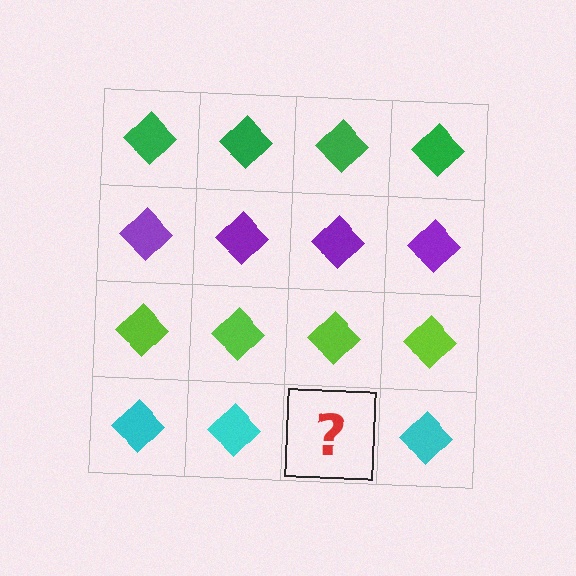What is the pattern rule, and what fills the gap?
The rule is that each row has a consistent color. The gap should be filled with a cyan diamond.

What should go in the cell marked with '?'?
The missing cell should contain a cyan diamond.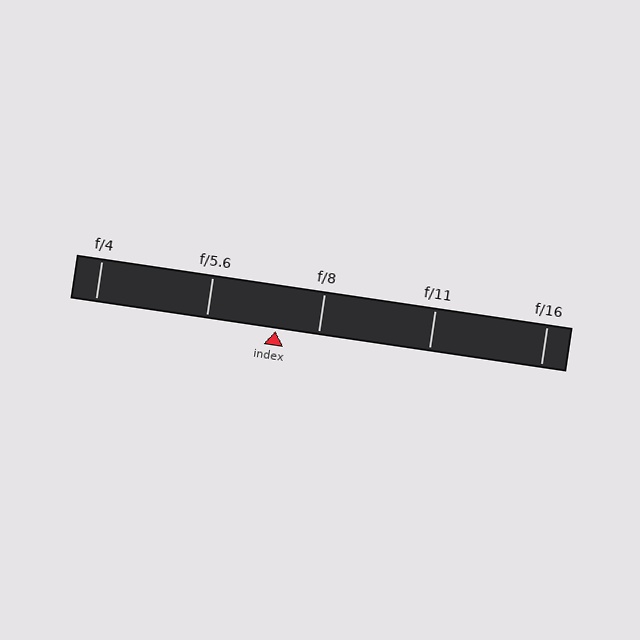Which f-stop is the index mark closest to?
The index mark is closest to f/8.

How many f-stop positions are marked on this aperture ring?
There are 5 f-stop positions marked.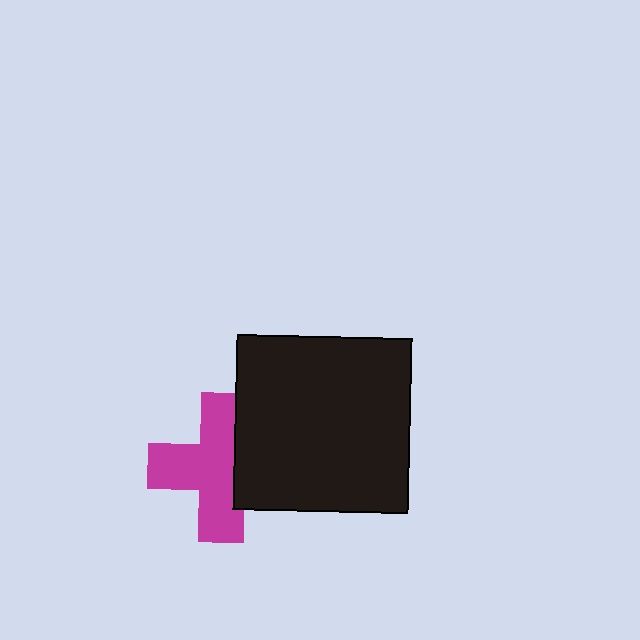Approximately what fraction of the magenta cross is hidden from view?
Roughly 32% of the magenta cross is hidden behind the black square.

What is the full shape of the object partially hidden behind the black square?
The partially hidden object is a magenta cross.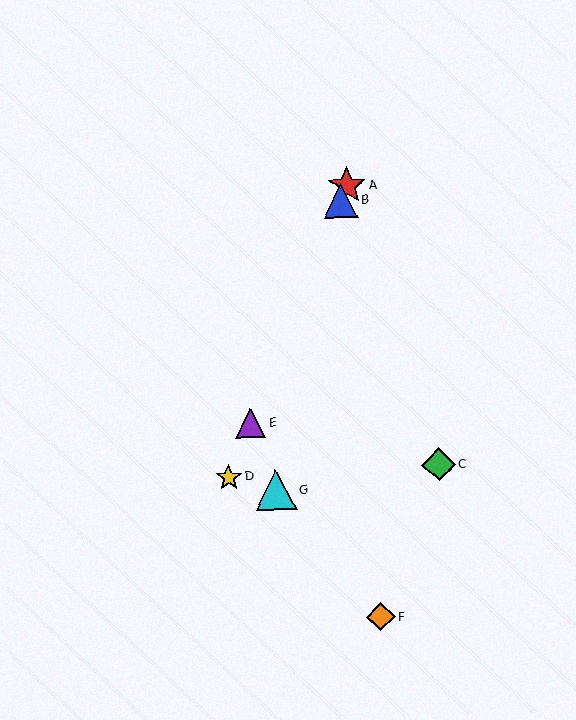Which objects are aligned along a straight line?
Objects A, B, D, E are aligned along a straight line.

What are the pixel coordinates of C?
Object C is at (439, 464).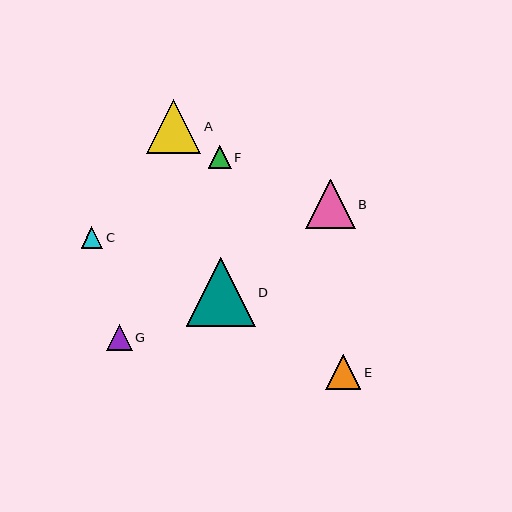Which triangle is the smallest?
Triangle C is the smallest with a size of approximately 22 pixels.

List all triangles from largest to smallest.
From largest to smallest: D, A, B, E, G, F, C.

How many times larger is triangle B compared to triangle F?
Triangle B is approximately 2.2 times the size of triangle F.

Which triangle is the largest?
Triangle D is the largest with a size of approximately 69 pixels.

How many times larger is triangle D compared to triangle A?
Triangle D is approximately 1.3 times the size of triangle A.